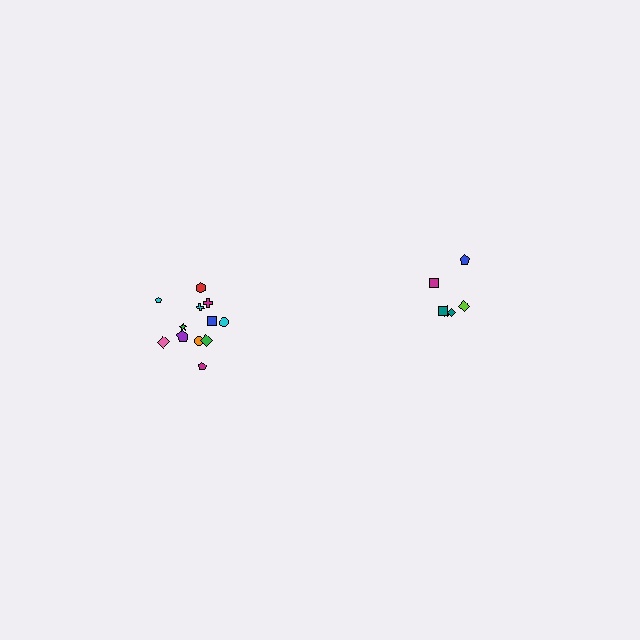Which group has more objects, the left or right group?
The left group.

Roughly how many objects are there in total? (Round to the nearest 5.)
Roughly 20 objects in total.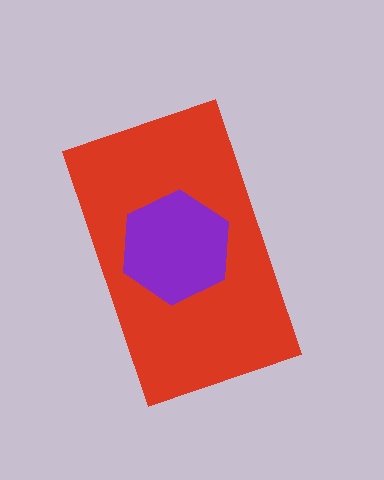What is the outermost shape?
The red rectangle.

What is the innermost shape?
The purple hexagon.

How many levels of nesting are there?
2.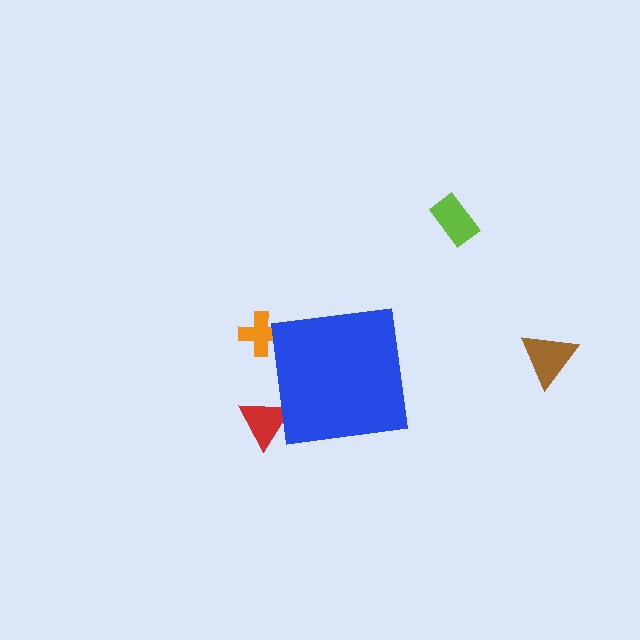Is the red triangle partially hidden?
Yes, the red triangle is partially hidden behind the blue square.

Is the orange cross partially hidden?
Yes, the orange cross is partially hidden behind the blue square.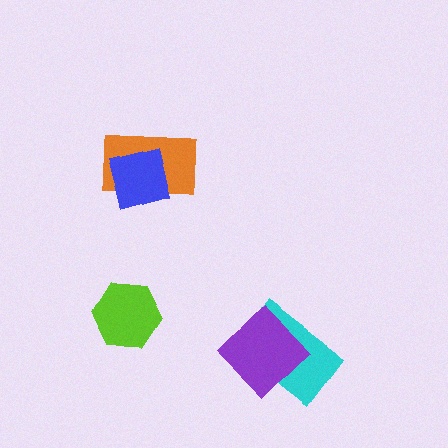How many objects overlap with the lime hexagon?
0 objects overlap with the lime hexagon.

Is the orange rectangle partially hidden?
Yes, it is partially covered by another shape.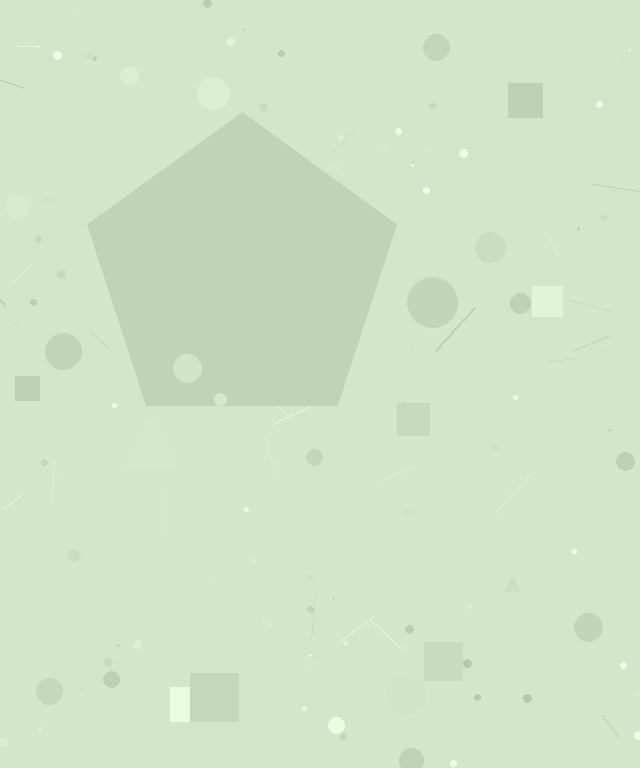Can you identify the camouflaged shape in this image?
The camouflaged shape is a pentagon.